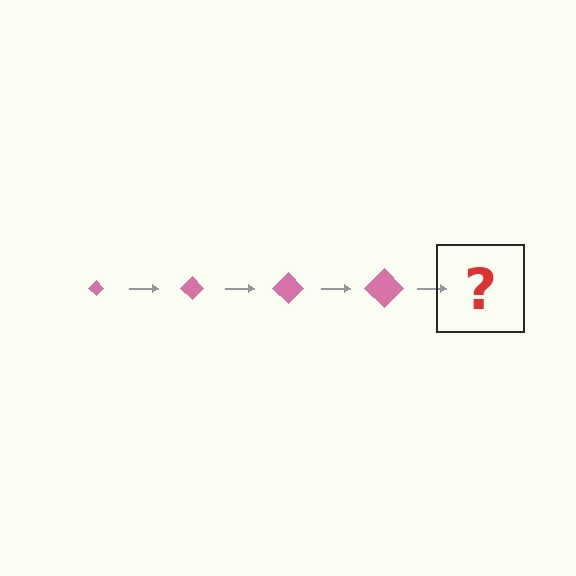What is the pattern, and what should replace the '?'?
The pattern is that the diamond gets progressively larger each step. The '?' should be a pink diamond, larger than the previous one.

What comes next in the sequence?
The next element should be a pink diamond, larger than the previous one.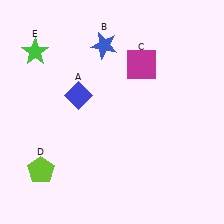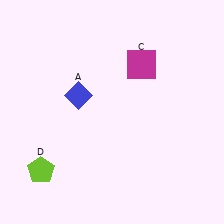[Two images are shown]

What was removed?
The green star (E), the blue star (B) were removed in Image 2.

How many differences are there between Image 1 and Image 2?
There are 2 differences between the two images.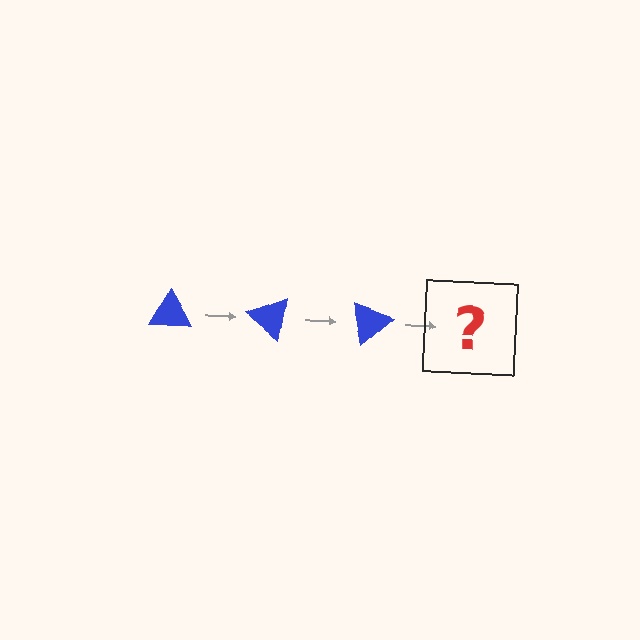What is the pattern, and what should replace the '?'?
The pattern is that the triangle rotates 40 degrees each step. The '?' should be a blue triangle rotated 120 degrees.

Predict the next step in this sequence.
The next step is a blue triangle rotated 120 degrees.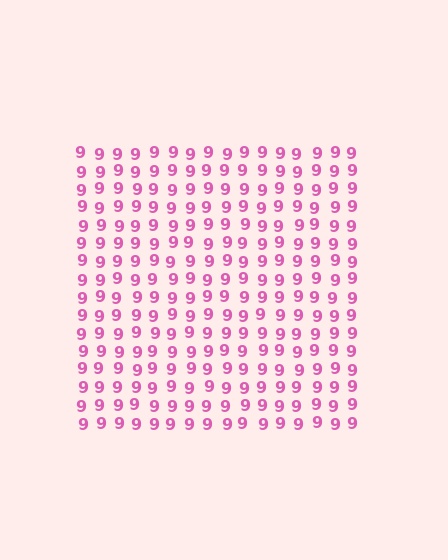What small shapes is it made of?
It is made of small digit 9's.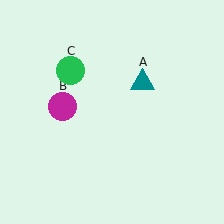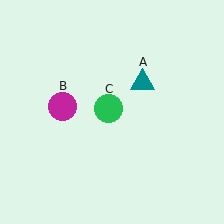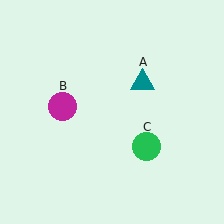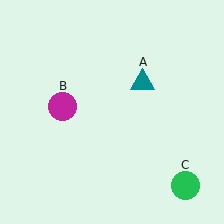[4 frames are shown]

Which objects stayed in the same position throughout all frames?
Teal triangle (object A) and magenta circle (object B) remained stationary.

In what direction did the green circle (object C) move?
The green circle (object C) moved down and to the right.